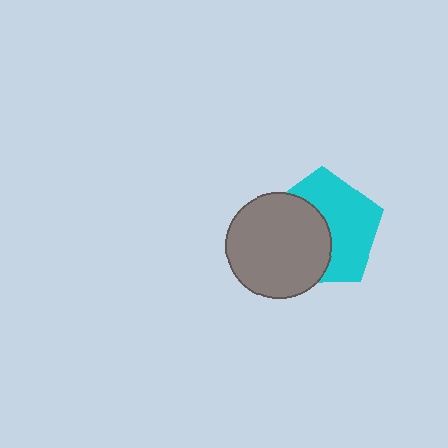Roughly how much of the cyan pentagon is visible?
About half of it is visible (roughly 54%).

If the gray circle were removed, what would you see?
You would see the complete cyan pentagon.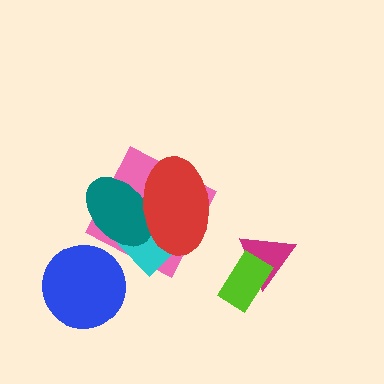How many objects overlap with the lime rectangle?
1 object overlaps with the lime rectangle.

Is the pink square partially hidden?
Yes, it is partially covered by another shape.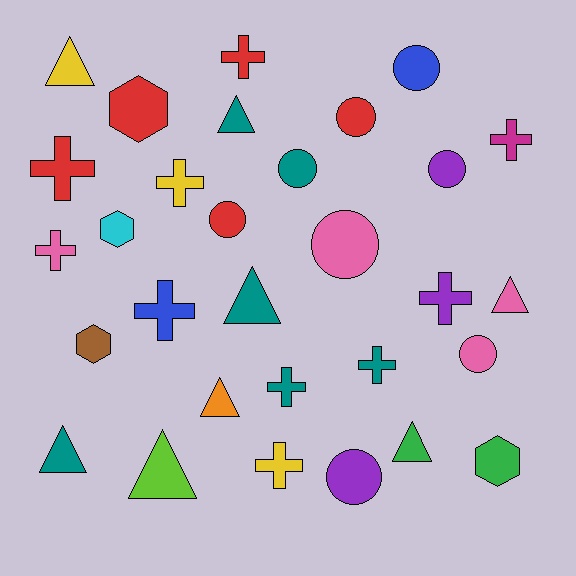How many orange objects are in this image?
There is 1 orange object.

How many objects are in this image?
There are 30 objects.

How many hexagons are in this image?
There are 4 hexagons.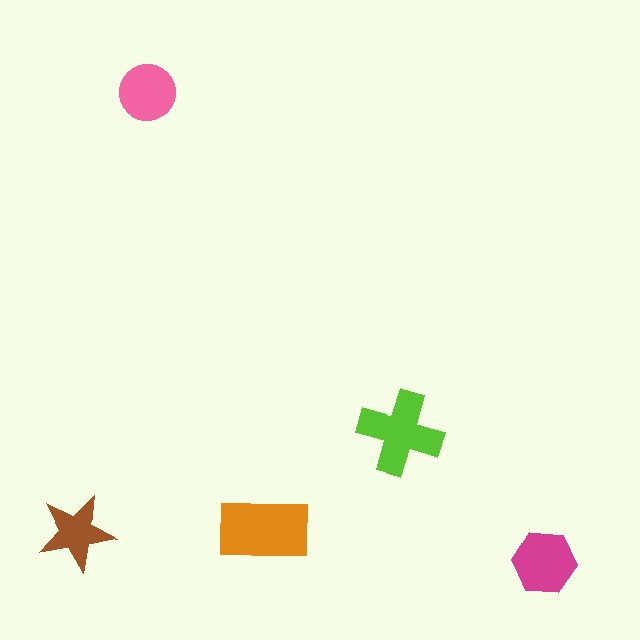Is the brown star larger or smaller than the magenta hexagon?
Smaller.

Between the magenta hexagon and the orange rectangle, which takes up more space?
The orange rectangle.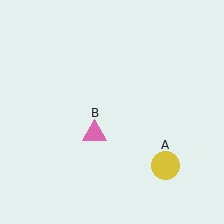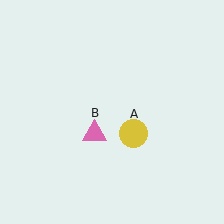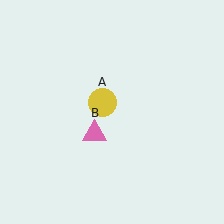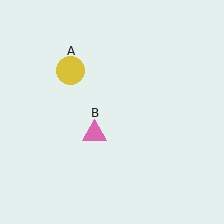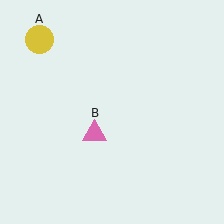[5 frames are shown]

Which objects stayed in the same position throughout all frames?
Pink triangle (object B) remained stationary.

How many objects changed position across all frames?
1 object changed position: yellow circle (object A).